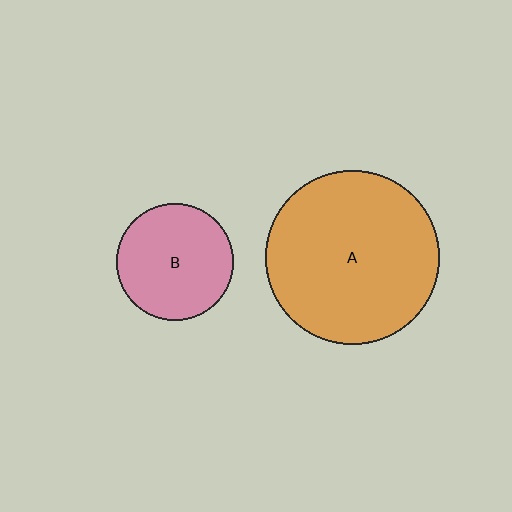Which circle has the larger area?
Circle A (orange).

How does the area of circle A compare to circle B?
Approximately 2.2 times.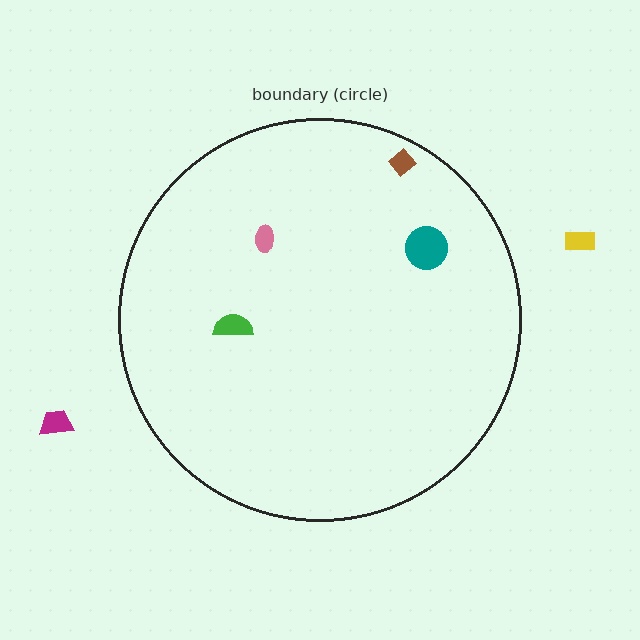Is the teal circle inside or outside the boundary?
Inside.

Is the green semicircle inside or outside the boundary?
Inside.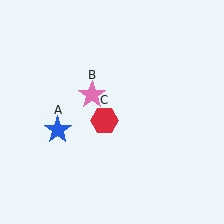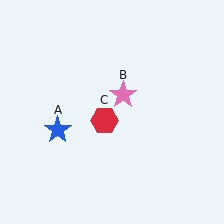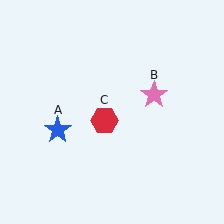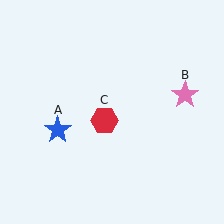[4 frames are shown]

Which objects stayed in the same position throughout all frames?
Blue star (object A) and red hexagon (object C) remained stationary.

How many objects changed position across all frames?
1 object changed position: pink star (object B).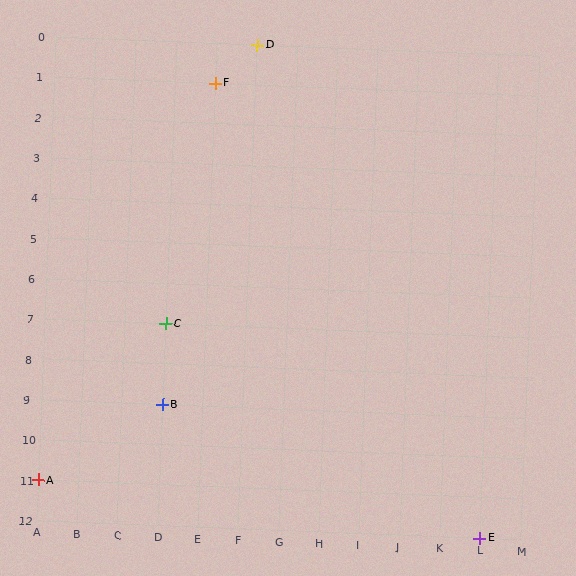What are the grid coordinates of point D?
Point D is at grid coordinates (F, 0).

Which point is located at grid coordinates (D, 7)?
Point C is at (D, 7).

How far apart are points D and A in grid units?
Points D and A are 5 columns and 11 rows apart (about 12.1 grid units diagonally).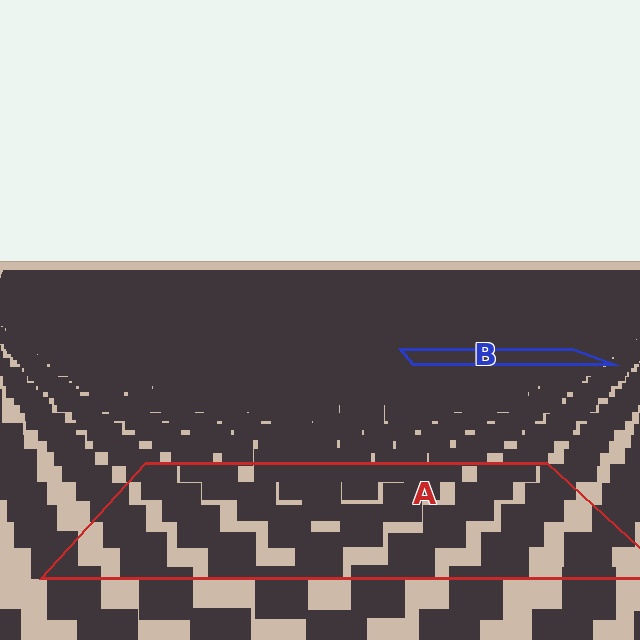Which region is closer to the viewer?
Region A is closer. The texture elements there are larger and more spread out.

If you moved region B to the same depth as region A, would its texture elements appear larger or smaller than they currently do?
They would appear larger. At a closer depth, the same texture elements are projected at a bigger on-screen size.